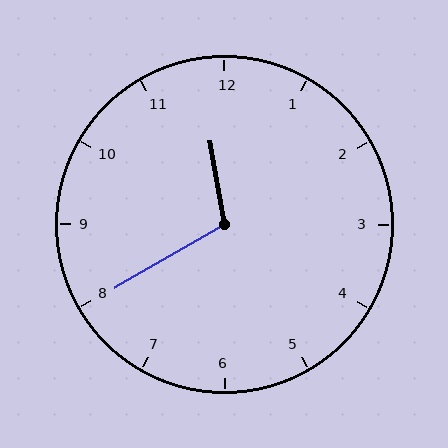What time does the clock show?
11:40.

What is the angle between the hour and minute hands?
Approximately 110 degrees.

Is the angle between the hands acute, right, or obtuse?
It is obtuse.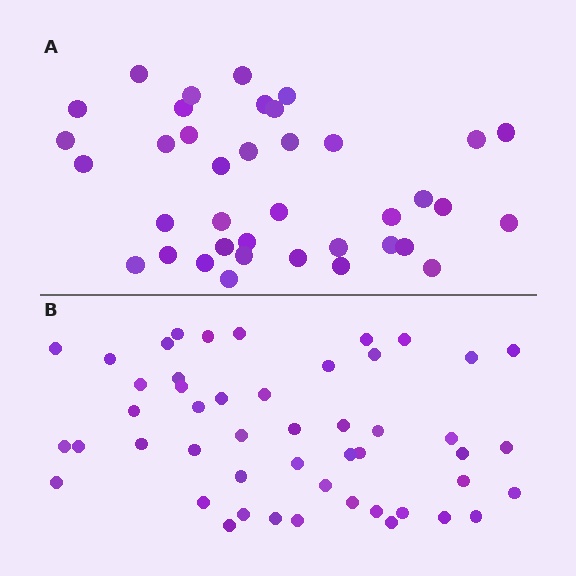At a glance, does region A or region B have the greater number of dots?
Region B (the bottom region) has more dots.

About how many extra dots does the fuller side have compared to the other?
Region B has roughly 12 or so more dots than region A.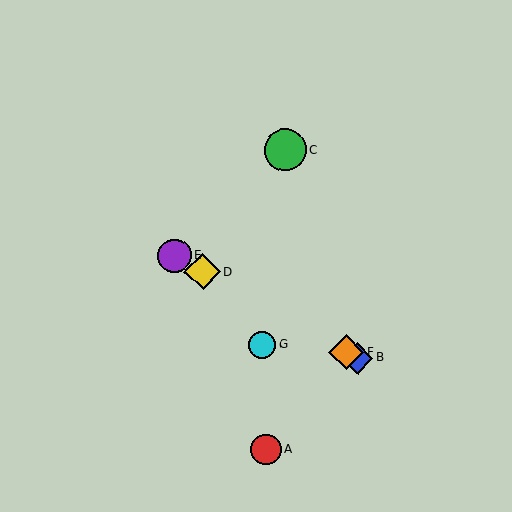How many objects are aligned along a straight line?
4 objects (B, D, E, F) are aligned along a straight line.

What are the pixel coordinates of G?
Object G is at (262, 345).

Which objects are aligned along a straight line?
Objects B, D, E, F are aligned along a straight line.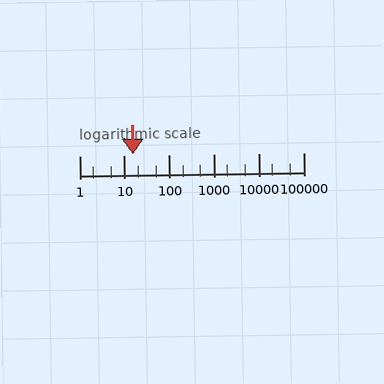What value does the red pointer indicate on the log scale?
The pointer indicates approximately 16.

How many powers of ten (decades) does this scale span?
The scale spans 5 decades, from 1 to 100000.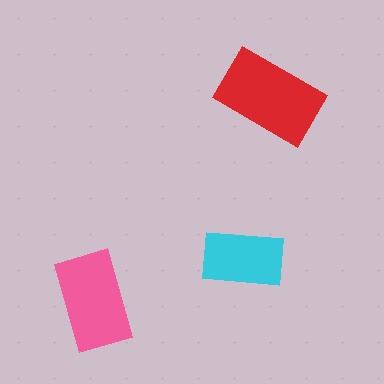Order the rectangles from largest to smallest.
the red one, the pink one, the cyan one.